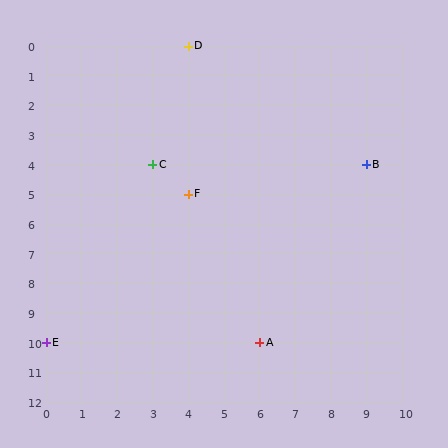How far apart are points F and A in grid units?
Points F and A are 2 columns and 5 rows apart (about 5.4 grid units diagonally).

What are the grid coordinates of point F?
Point F is at grid coordinates (4, 5).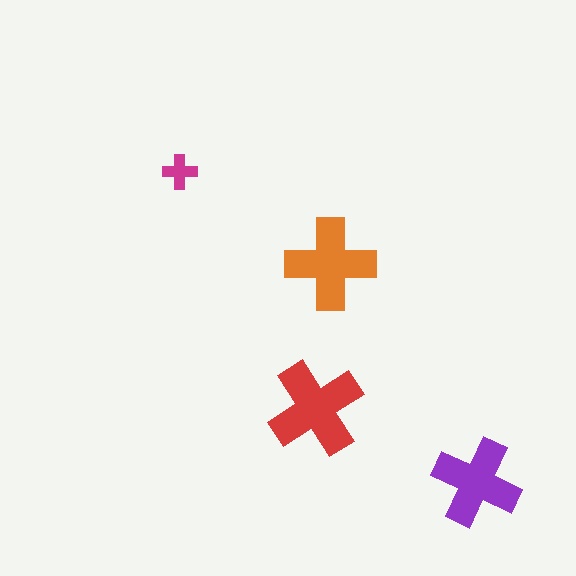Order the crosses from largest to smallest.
the red one, the orange one, the purple one, the magenta one.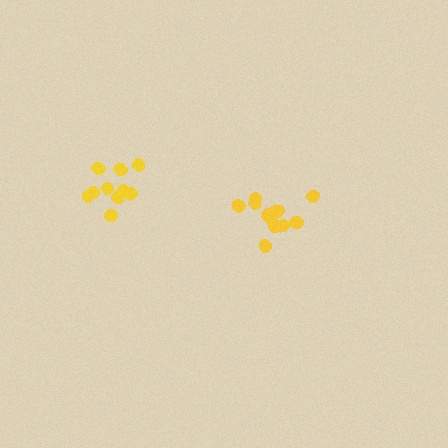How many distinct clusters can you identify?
There are 2 distinct clusters.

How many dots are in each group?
Group 1: 14 dots, Group 2: 10 dots (24 total).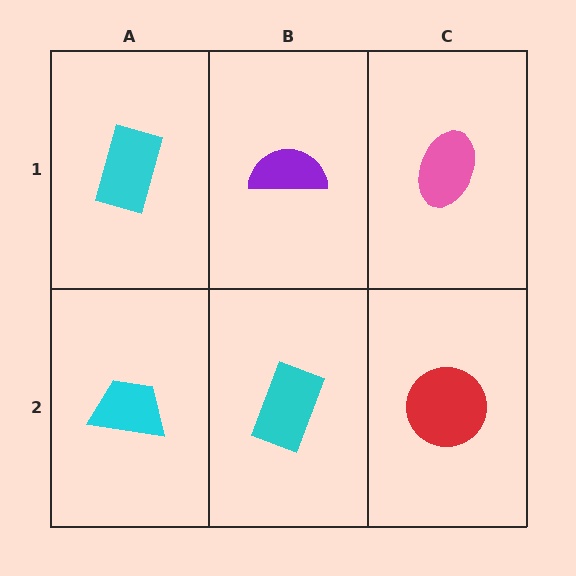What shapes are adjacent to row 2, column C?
A pink ellipse (row 1, column C), a cyan rectangle (row 2, column B).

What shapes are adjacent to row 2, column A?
A cyan rectangle (row 1, column A), a cyan rectangle (row 2, column B).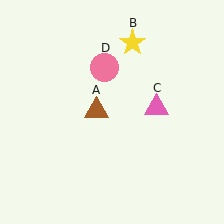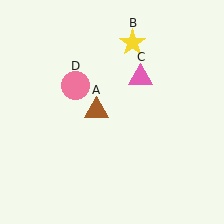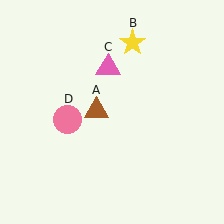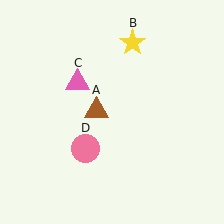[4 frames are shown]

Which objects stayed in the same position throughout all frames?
Brown triangle (object A) and yellow star (object B) remained stationary.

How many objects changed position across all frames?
2 objects changed position: pink triangle (object C), pink circle (object D).